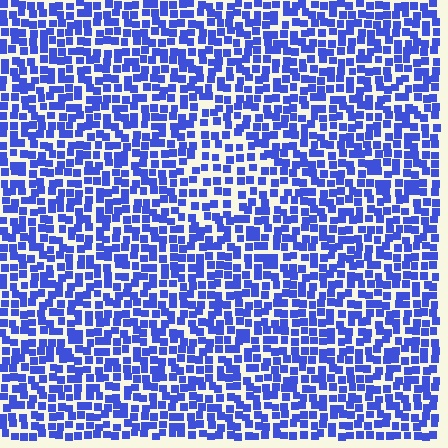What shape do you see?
I see a triangle.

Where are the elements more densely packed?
The elements are more densely packed outside the triangle boundary.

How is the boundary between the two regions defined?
The boundary is defined by a change in element density (approximately 1.6x ratio). All elements are the same color, size, and shape.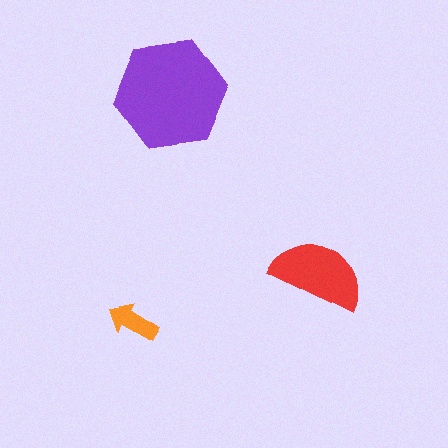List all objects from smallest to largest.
The orange arrow, the red semicircle, the purple hexagon.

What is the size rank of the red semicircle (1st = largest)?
2nd.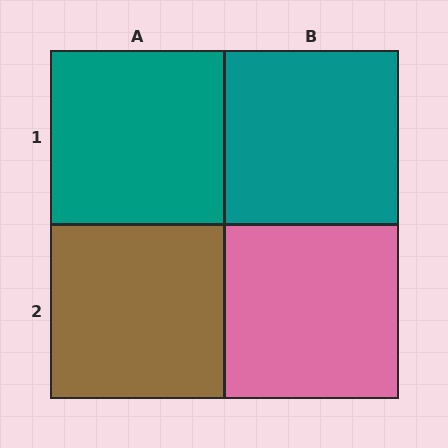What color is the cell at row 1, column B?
Teal.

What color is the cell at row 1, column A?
Teal.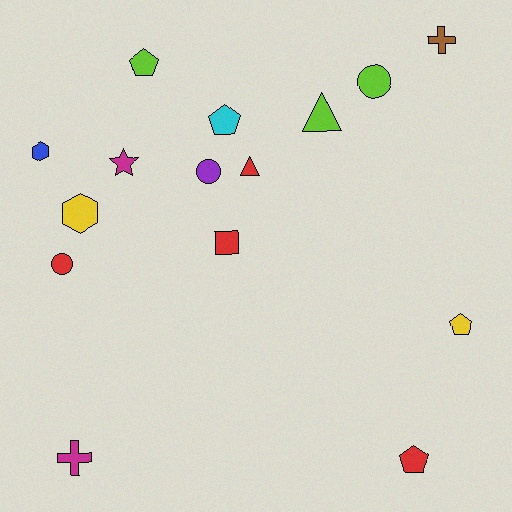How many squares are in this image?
There is 1 square.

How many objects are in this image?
There are 15 objects.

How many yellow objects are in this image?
There are 2 yellow objects.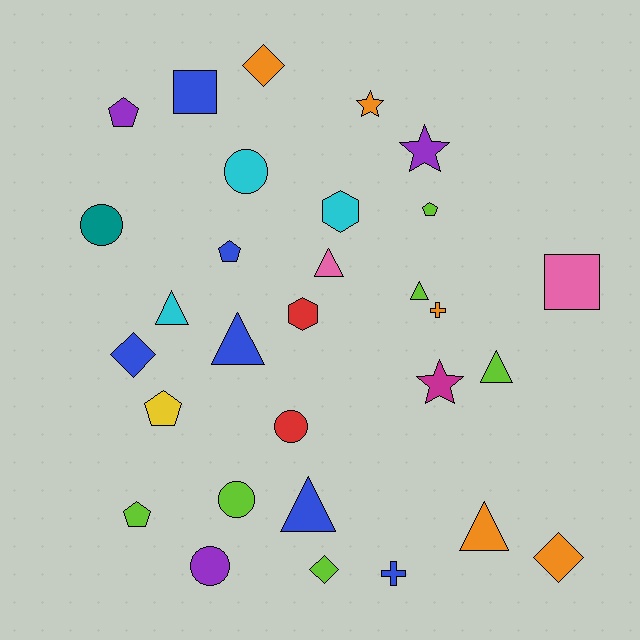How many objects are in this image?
There are 30 objects.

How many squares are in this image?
There are 2 squares.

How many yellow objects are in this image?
There is 1 yellow object.